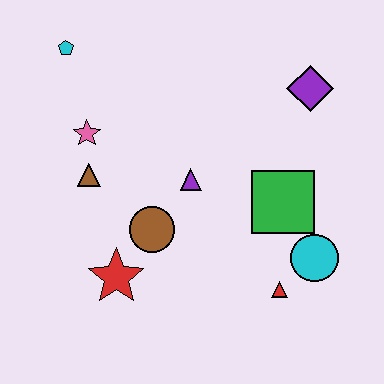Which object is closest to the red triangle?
The cyan circle is closest to the red triangle.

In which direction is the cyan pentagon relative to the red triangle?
The cyan pentagon is above the red triangle.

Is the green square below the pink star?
Yes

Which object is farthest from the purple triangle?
The cyan pentagon is farthest from the purple triangle.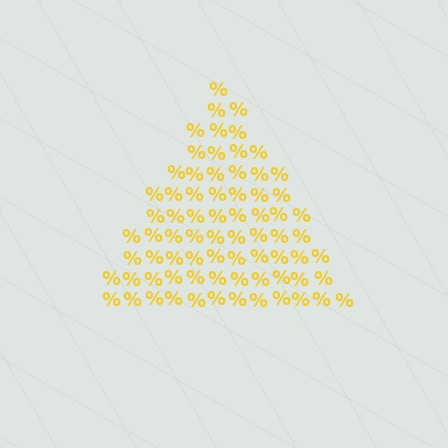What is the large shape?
The large shape is a triangle.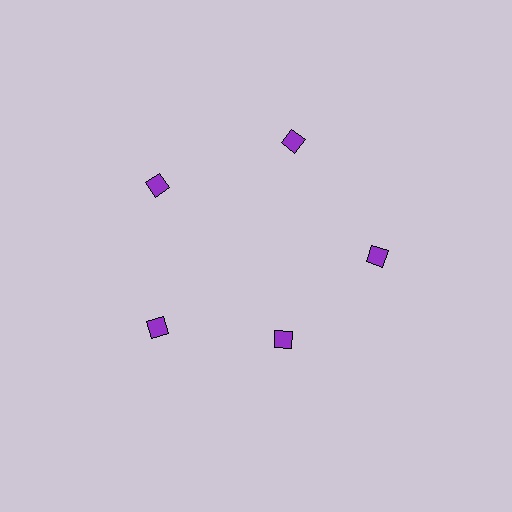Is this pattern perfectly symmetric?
No. The 5 purple diamonds are arranged in a ring, but one element near the 5 o'clock position is pulled inward toward the center, breaking the 5-fold rotational symmetry.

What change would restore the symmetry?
The symmetry would be restored by moving it outward, back onto the ring so that all 5 diamonds sit at equal angles and equal distance from the center.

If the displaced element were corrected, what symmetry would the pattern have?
It would have 5-fold rotational symmetry — the pattern would map onto itself every 72 degrees.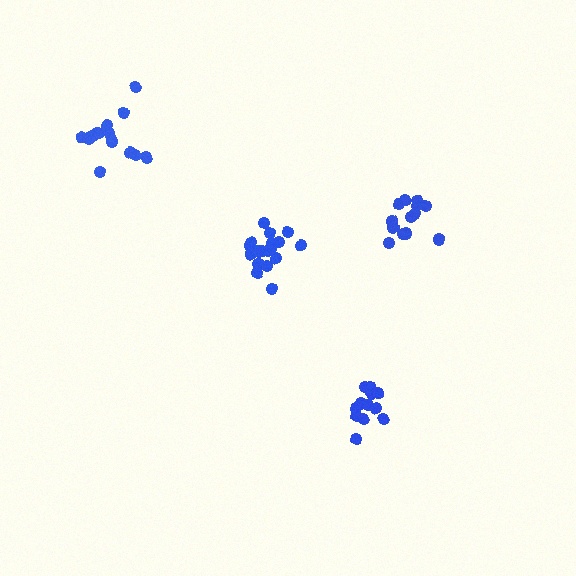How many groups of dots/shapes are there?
There are 4 groups.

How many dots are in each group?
Group 1: 12 dots, Group 2: 13 dots, Group 3: 18 dots, Group 4: 13 dots (56 total).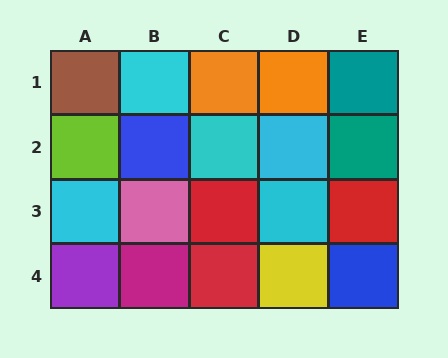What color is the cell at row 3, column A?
Cyan.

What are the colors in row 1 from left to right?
Brown, cyan, orange, orange, teal.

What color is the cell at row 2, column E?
Teal.